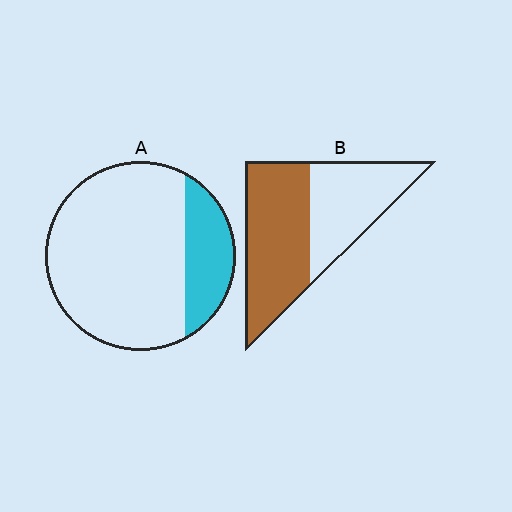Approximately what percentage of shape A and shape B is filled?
A is approximately 20% and B is approximately 55%.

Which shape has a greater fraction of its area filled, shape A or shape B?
Shape B.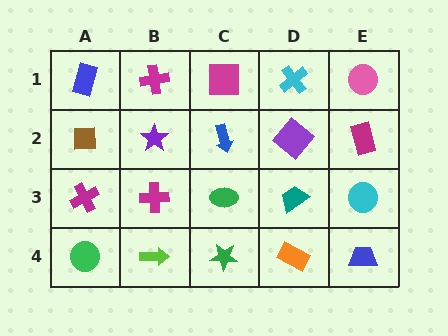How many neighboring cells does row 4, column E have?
2.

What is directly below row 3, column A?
A green circle.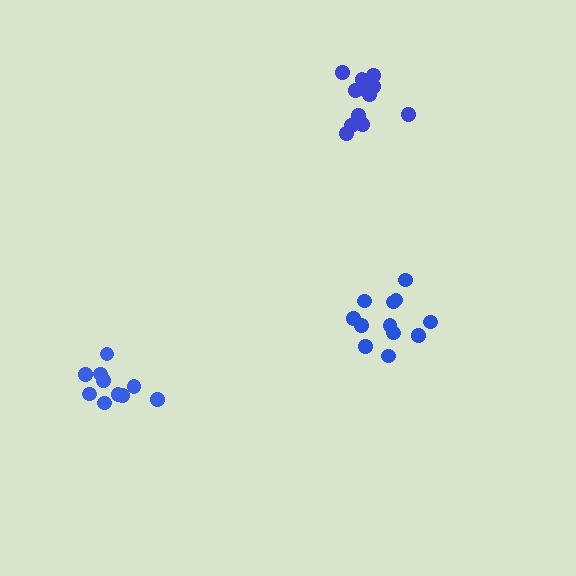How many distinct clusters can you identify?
There are 3 distinct clusters.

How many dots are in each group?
Group 1: 13 dots, Group 2: 12 dots, Group 3: 10 dots (35 total).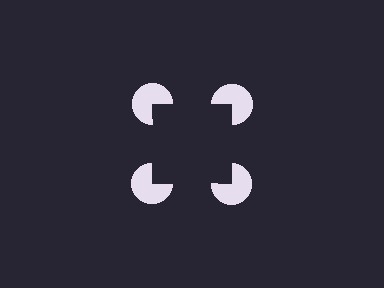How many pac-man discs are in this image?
There are 4 — one at each vertex of the illusory square.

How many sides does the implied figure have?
4 sides.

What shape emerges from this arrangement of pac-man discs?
An illusory square — its edges are inferred from the aligned wedge cuts in the pac-man discs, not physically drawn.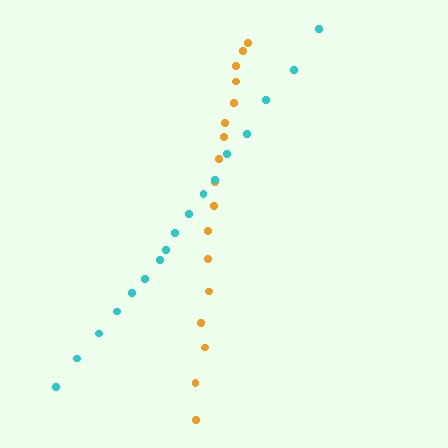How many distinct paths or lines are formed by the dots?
There are 2 distinct paths.